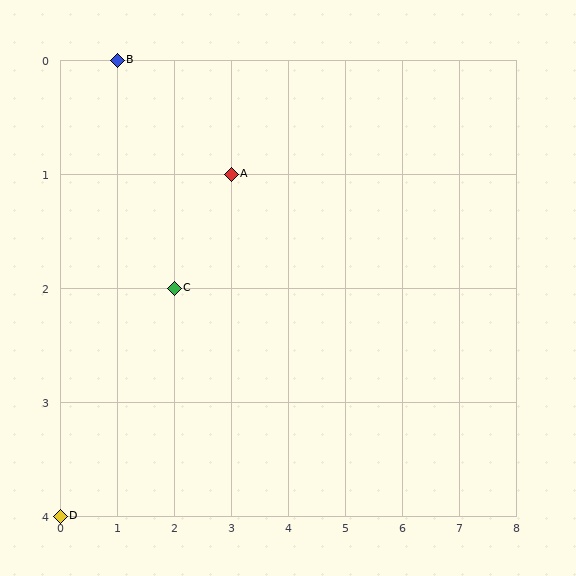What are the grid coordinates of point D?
Point D is at grid coordinates (0, 4).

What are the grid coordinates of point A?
Point A is at grid coordinates (3, 1).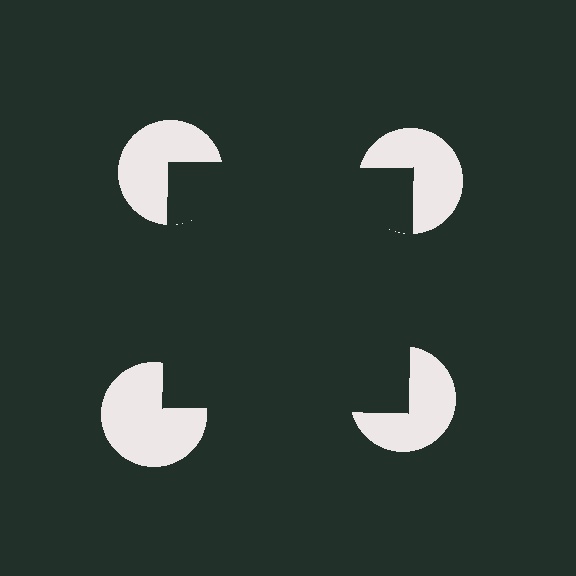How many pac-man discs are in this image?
There are 4 — one at each vertex of the illusory square.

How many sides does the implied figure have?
4 sides.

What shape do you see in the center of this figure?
An illusory square — its edges are inferred from the aligned wedge cuts in the pac-man discs, not physically drawn.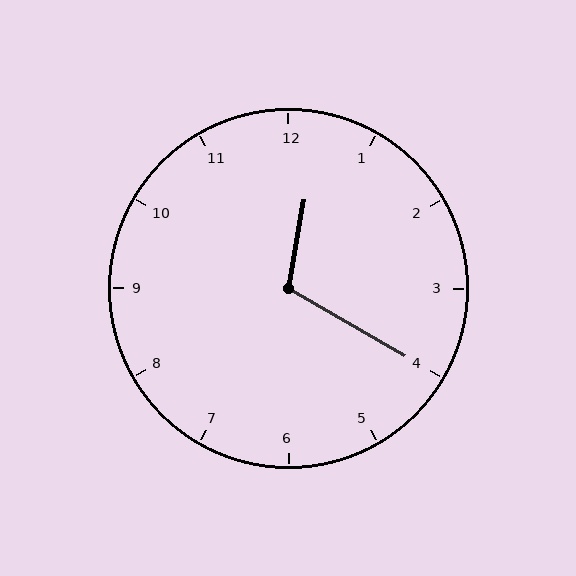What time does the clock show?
12:20.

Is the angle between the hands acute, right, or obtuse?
It is obtuse.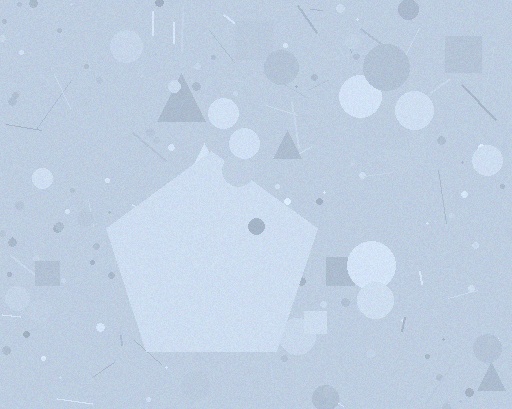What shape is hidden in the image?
A pentagon is hidden in the image.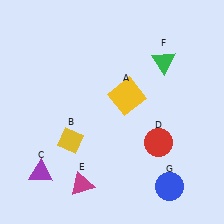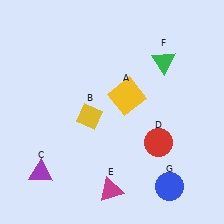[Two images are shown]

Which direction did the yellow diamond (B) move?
The yellow diamond (B) moved up.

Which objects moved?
The objects that moved are: the yellow diamond (B), the magenta triangle (E).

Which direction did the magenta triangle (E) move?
The magenta triangle (E) moved right.